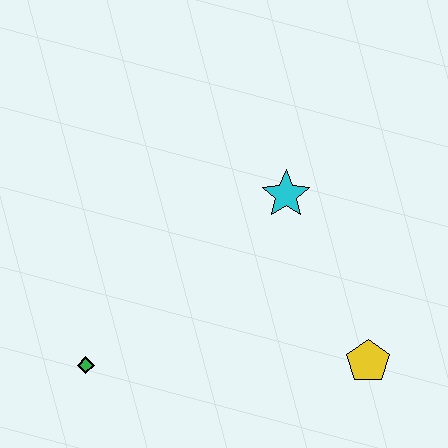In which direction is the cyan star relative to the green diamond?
The cyan star is to the right of the green diamond.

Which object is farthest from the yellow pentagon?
The green diamond is farthest from the yellow pentagon.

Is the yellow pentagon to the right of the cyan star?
Yes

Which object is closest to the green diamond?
The cyan star is closest to the green diamond.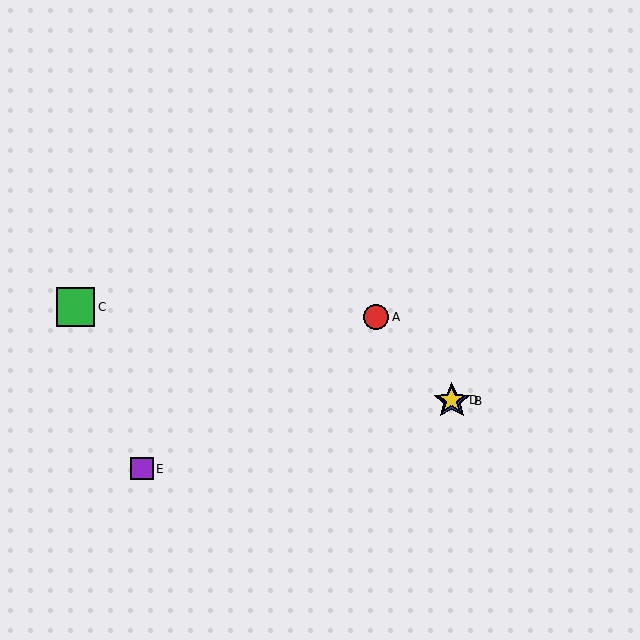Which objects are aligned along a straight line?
Objects A, B, D are aligned along a straight line.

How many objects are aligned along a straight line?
3 objects (A, B, D) are aligned along a straight line.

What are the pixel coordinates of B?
Object B is at (452, 401).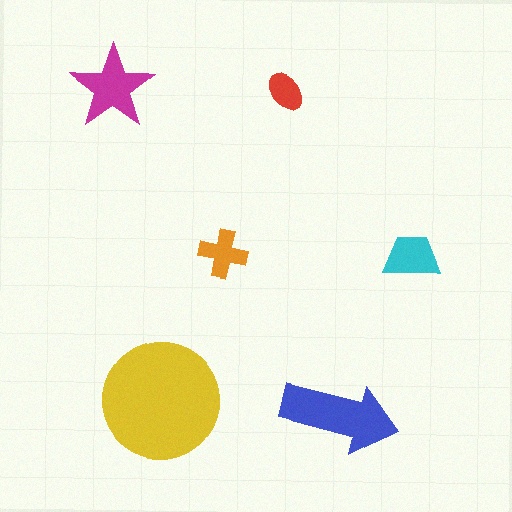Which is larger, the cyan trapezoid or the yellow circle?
The yellow circle.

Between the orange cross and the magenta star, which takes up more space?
The magenta star.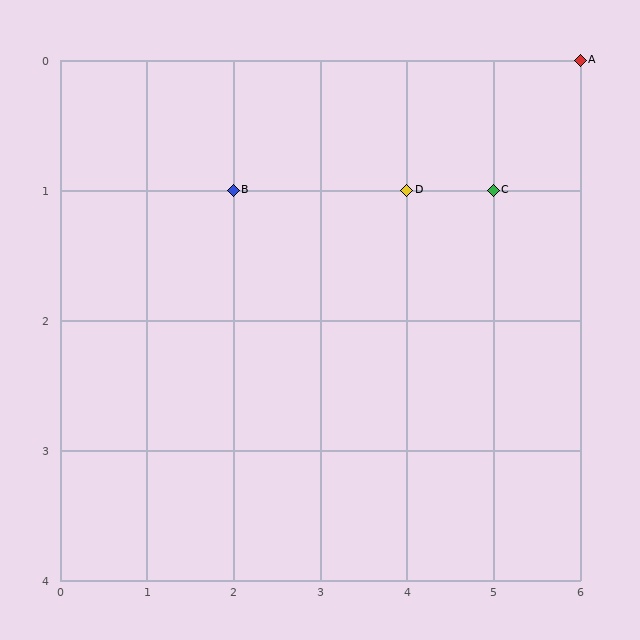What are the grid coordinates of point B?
Point B is at grid coordinates (2, 1).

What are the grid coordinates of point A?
Point A is at grid coordinates (6, 0).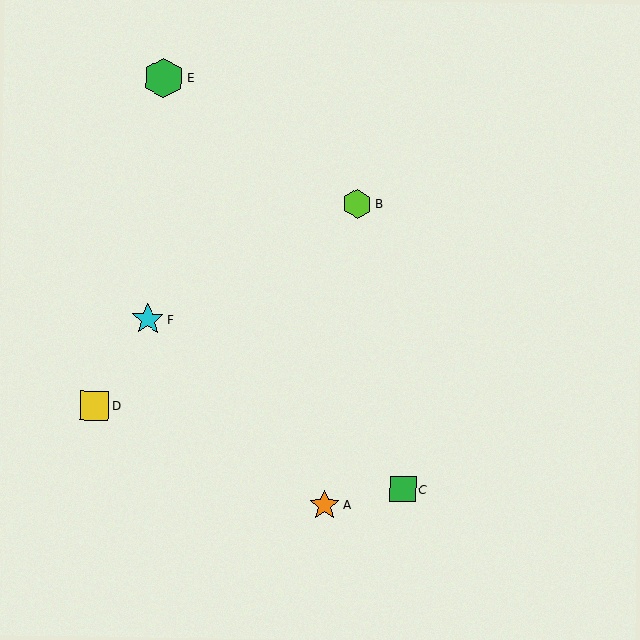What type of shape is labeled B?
Shape B is a lime hexagon.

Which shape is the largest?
The green hexagon (labeled E) is the largest.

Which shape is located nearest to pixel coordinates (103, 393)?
The yellow square (labeled D) at (94, 406) is nearest to that location.